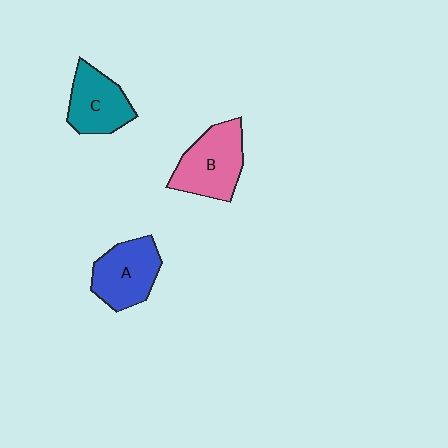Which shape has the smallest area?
Shape C (teal).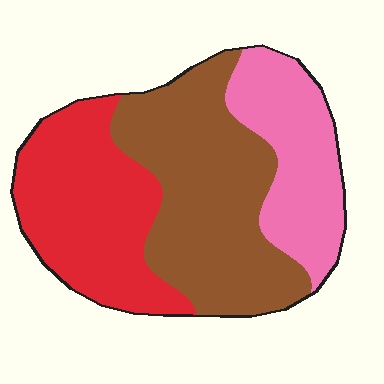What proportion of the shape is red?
Red takes up about one third (1/3) of the shape.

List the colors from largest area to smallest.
From largest to smallest: brown, red, pink.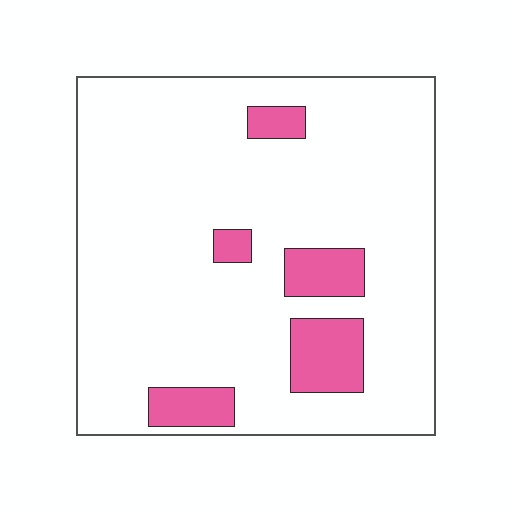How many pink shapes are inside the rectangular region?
5.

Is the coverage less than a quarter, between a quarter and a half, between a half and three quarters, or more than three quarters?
Less than a quarter.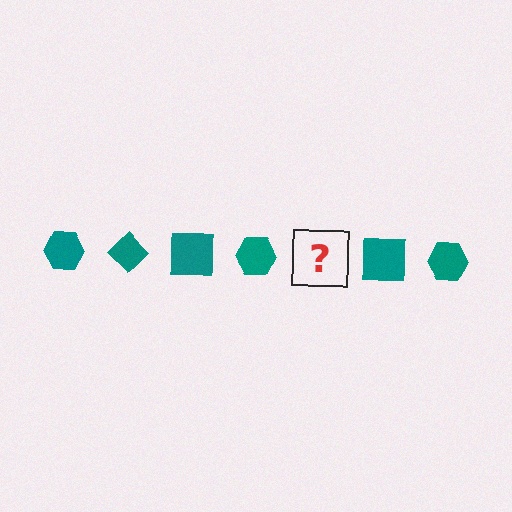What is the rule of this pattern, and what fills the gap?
The rule is that the pattern cycles through hexagon, diamond, square shapes in teal. The gap should be filled with a teal diamond.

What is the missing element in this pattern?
The missing element is a teal diamond.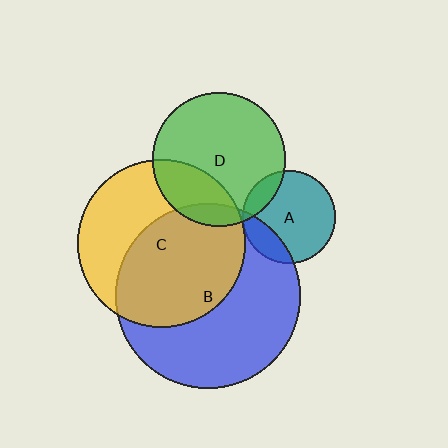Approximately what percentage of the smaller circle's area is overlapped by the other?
Approximately 10%.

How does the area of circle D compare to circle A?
Approximately 2.1 times.